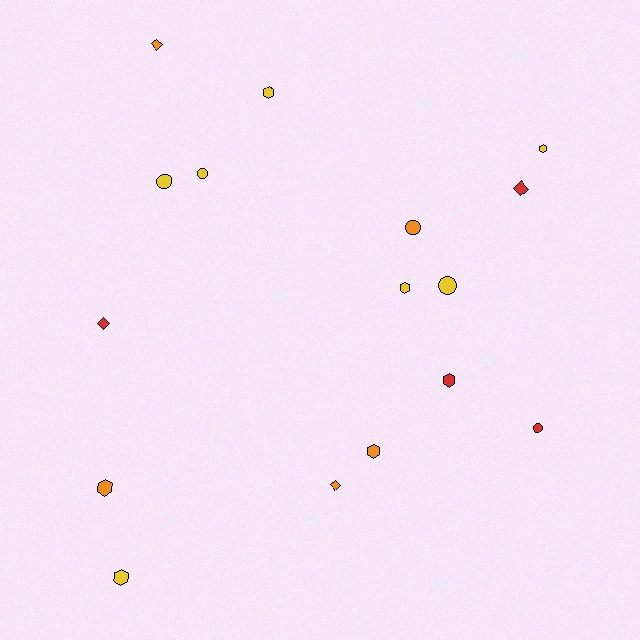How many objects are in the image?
There are 16 objects.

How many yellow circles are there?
There are 3 yellow circles.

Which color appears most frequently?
Yellow, with 7 objects.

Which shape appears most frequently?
Hexagon, with 7 objects.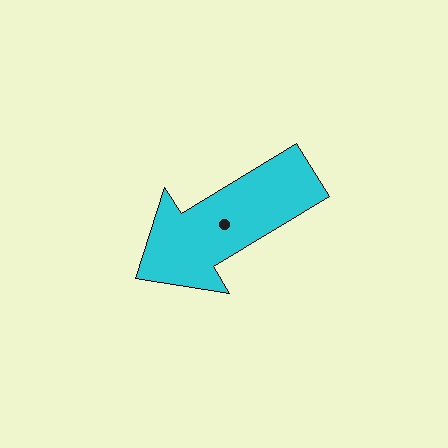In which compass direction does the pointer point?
Southwest.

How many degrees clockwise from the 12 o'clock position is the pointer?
Approximately 239 degrees.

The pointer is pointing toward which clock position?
Roughly 8 o'clock.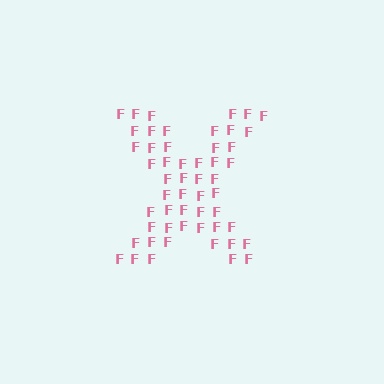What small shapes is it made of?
It is made of small letter F's.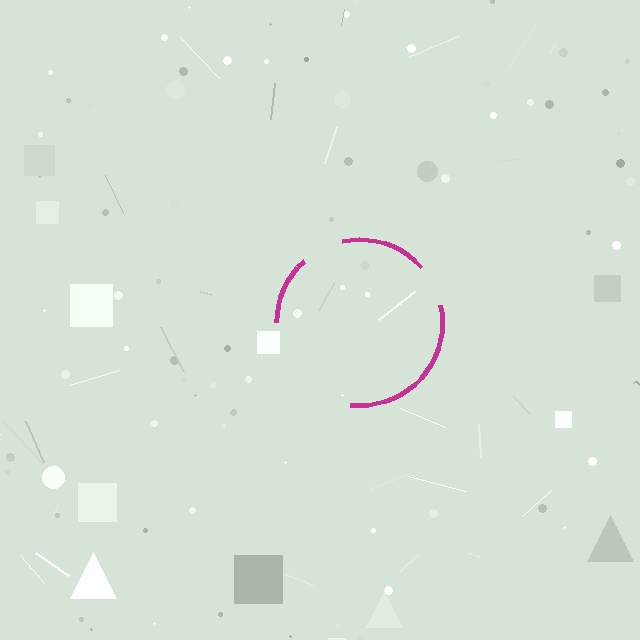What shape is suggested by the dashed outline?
The dashed outline suggests a circle.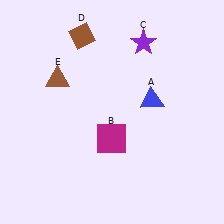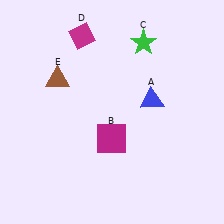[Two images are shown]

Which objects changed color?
C changed from purple to green. D changed from brown to magenta.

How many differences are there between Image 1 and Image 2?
There are 2 differences between the two images.